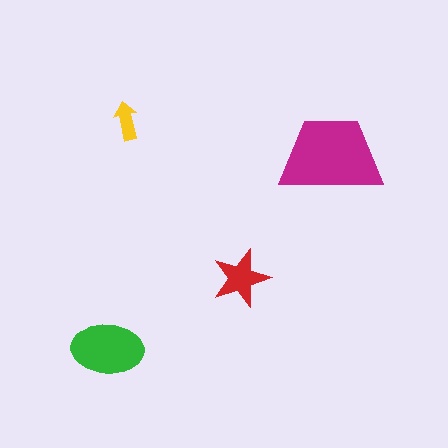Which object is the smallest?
The yellow arrow.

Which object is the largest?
The magenta trapezoid.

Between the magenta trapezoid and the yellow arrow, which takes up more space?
The magenta trapezoid.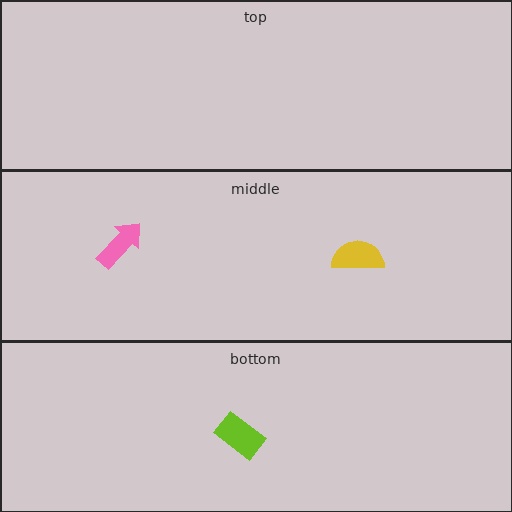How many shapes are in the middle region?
2.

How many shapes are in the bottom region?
1.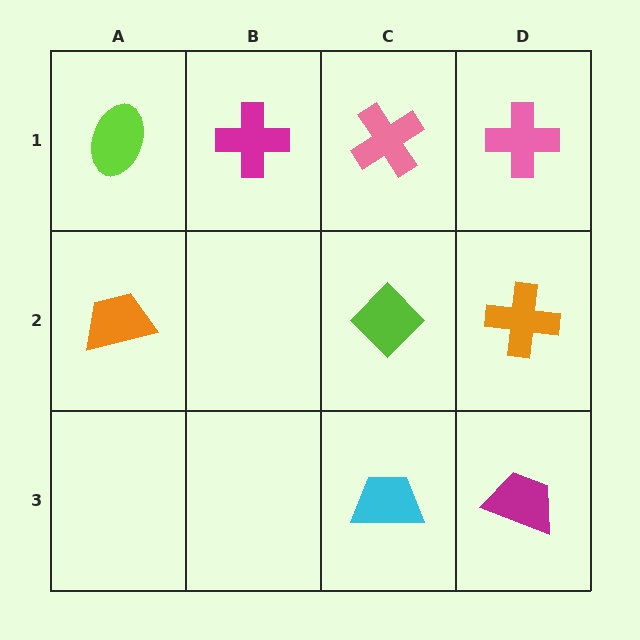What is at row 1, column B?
A magenta cross.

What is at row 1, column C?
A pink cross.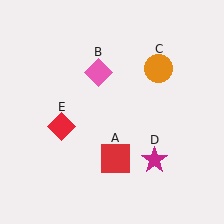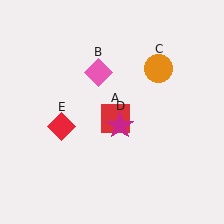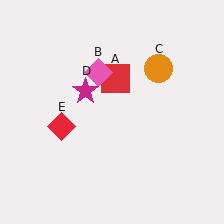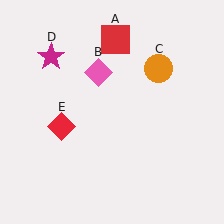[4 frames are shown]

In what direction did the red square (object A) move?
The red square (object A) moved up.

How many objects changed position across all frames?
2 objects changed position: red square (object A), magenta star (object D).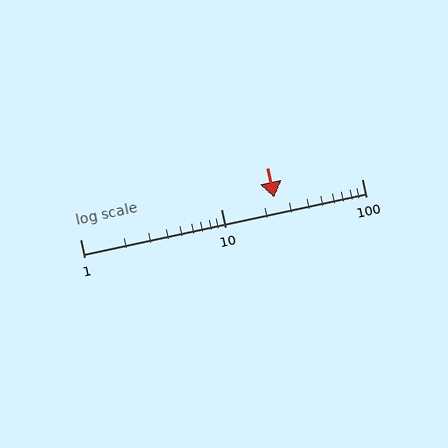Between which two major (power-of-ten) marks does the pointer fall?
The pointer is between 10 and 100.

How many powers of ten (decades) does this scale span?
The scale spans 2 decades, from 1 to 100.